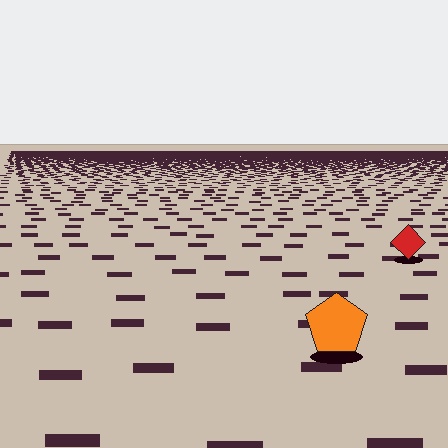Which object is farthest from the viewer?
The red diamond is farthest from the viewer. It appears smaller and the ground texture around it is denser.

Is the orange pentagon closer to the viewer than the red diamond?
Yes. The orange pentagon is closer — you can tell from the texture gradient: the ground texture is coarser near it.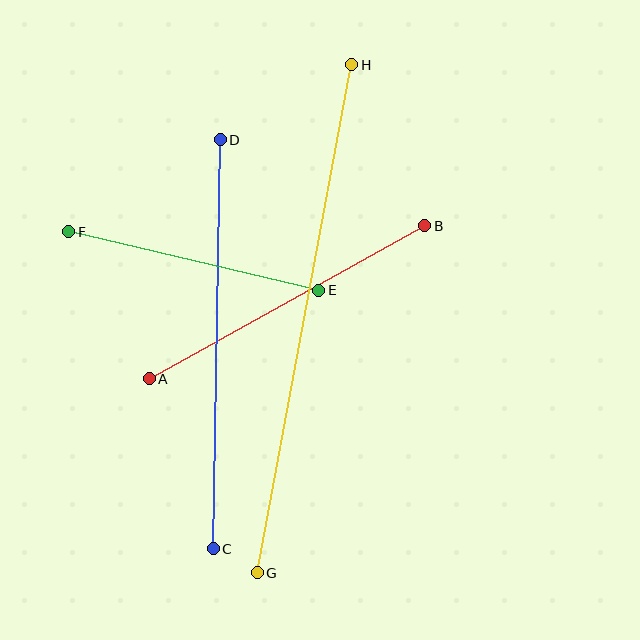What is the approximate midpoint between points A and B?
The midpoint is at approximately (287, 302) pixels.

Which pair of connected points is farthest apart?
Points G and H are farthest apart.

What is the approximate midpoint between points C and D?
The midpoint is at approximately (217, 344) pixels.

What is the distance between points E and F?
The distance is approximately 257 pixels.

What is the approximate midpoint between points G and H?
The midpoint is at approximately (304, 319) pixels.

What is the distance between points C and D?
The distance is approximately 409 pixels.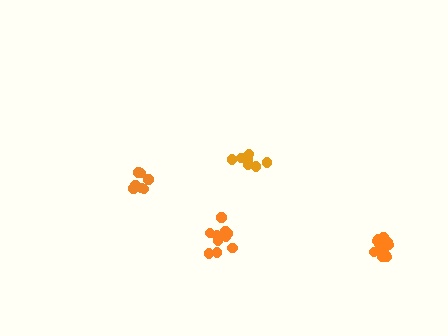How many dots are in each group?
Group 1: 11 dots, Group 2: 8 dots, Group 3: 9 dots, Group 4: 11 dots (39 total).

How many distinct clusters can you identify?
There are 4 distinct clusters.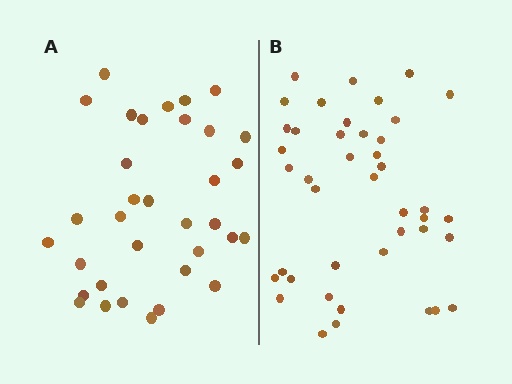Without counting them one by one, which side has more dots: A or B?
Region B (the right region) has more dots.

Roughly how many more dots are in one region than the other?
Region B has roughly 8 or so more dots than region A.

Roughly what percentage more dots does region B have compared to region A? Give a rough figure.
About 25% more.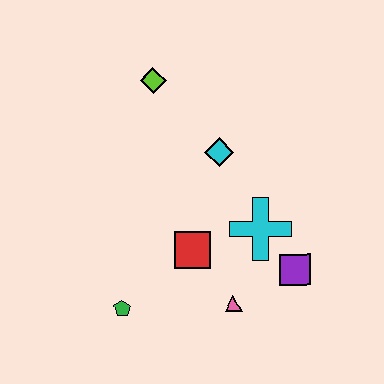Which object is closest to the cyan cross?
The purple square is closest to the cyan cross.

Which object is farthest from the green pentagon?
The lime diamond is farthest from the green pentagon.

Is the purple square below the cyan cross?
Yes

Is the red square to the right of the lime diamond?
Yes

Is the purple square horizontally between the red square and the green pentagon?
No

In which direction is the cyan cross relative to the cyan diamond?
The cyan cross is below the cyan diamond.